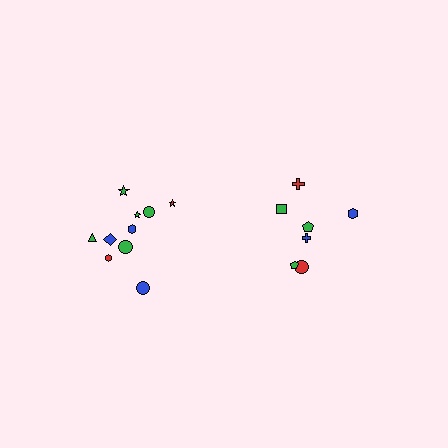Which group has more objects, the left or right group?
The left group.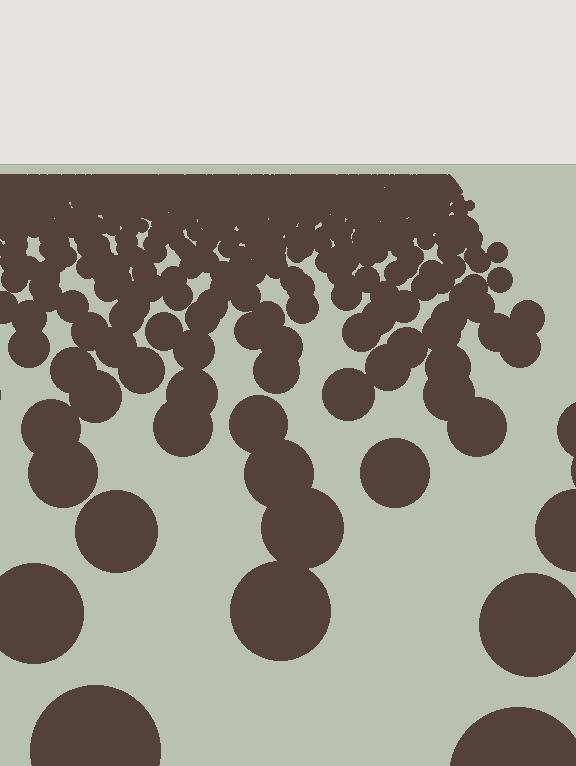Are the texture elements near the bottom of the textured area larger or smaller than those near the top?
Larger. Near the bottom, elements are closer to the viewer and appear at a bigger on-screen size.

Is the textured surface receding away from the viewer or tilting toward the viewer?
The surface is receding away from the viewer. Texture elements get smaller and denser toward the top.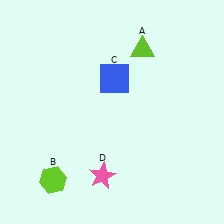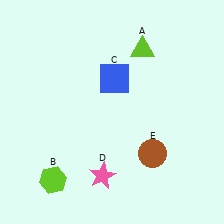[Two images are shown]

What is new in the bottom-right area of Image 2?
A brown circle (E) was added in the bottom-right area of Image 2.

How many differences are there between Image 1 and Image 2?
There is 1 difference between the two images.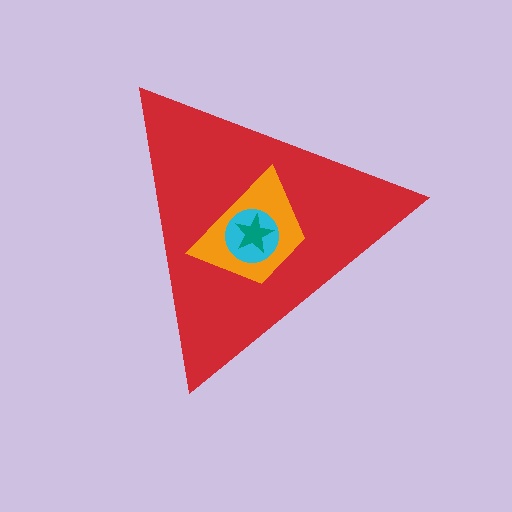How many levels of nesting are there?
4.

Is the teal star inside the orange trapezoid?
Yes.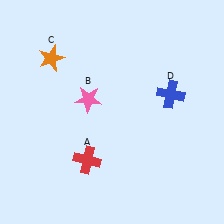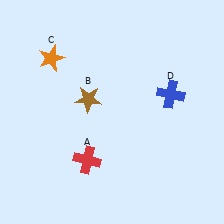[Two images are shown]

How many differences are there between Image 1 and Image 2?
There is 1 difference between the two images.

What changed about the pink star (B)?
In Image 1, B is pink. In Image 2, it changed to brown.